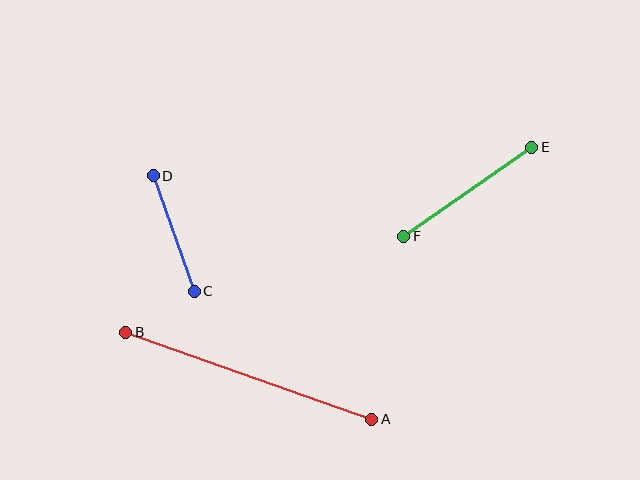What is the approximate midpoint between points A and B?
The midpoint is at approximately (249, 376) pixels.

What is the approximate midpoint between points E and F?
The midpoint is at approximately (468, 192) pixels.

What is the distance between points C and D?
The distance is approximately 123 pixels.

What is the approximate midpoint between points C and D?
The midpoint is at approximately (174, 233) pixels.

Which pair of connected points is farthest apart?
Points A and B are farthest apart.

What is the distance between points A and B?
The distance is approximately 261 pixels.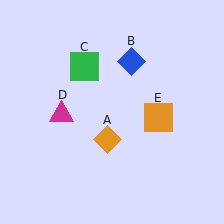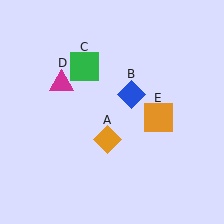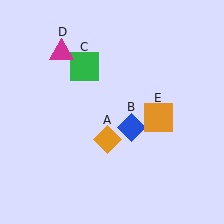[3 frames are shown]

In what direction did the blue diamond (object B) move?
The blue diamond (object B) moved down.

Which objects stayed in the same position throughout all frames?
Orange diamond (object A) and green square (object C) and orange square (object E) remained stationary.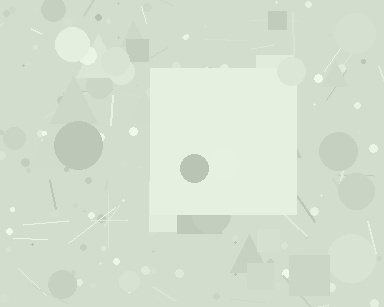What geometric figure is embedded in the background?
A square is embedded in the background.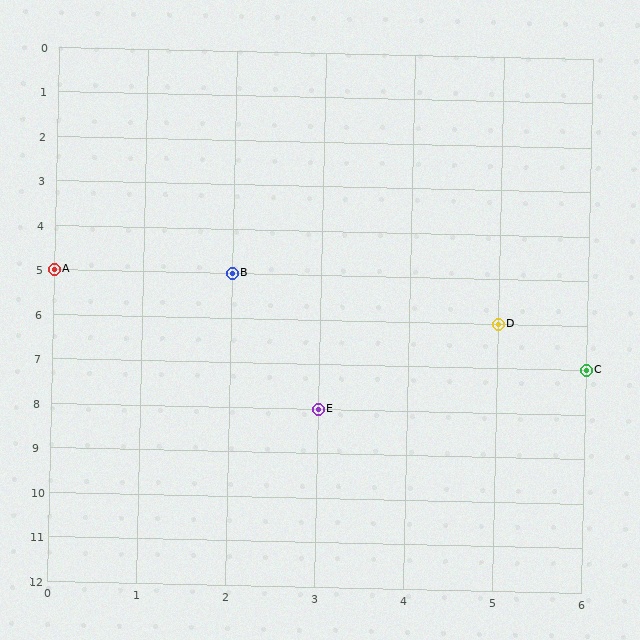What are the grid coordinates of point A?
Point A is at grid coordinates (0, 5).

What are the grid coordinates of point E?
Point E is at grid coordinates (3, 8).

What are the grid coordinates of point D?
Point D is at grid coordinates (5, 6).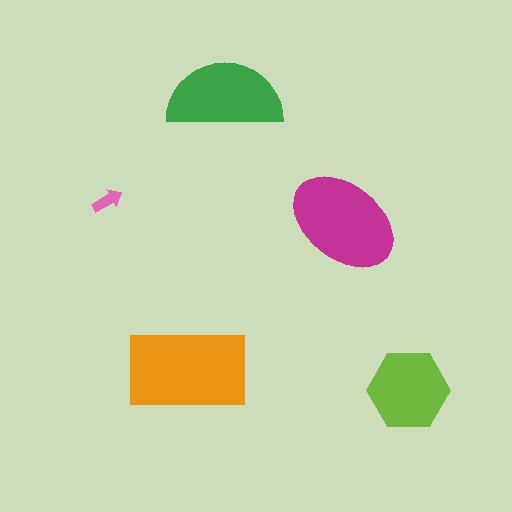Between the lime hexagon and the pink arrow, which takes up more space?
The lime hexagon.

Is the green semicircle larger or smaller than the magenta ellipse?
Smaller.